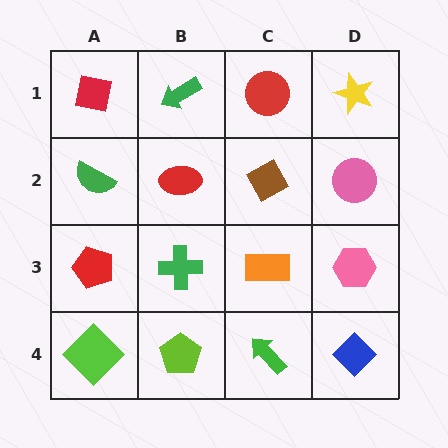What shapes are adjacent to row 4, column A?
A red pentagon (row 3, column A), a lime pentagon (row 4, column B).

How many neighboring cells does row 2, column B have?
4.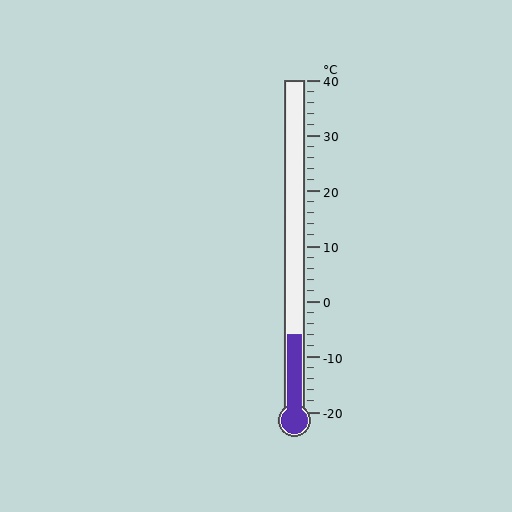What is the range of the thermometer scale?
The thermometer scale ranges from -20°C to 40°C.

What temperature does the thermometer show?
The thermometer shows approximately -6°C.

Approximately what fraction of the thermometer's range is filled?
The thermometer is filled to approximately 25% of its range.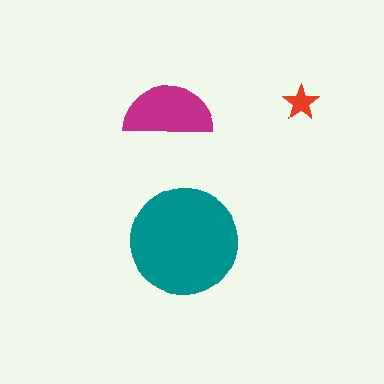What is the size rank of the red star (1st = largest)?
3rd.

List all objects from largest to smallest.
The teal circle, the magenta semicircle, the red star.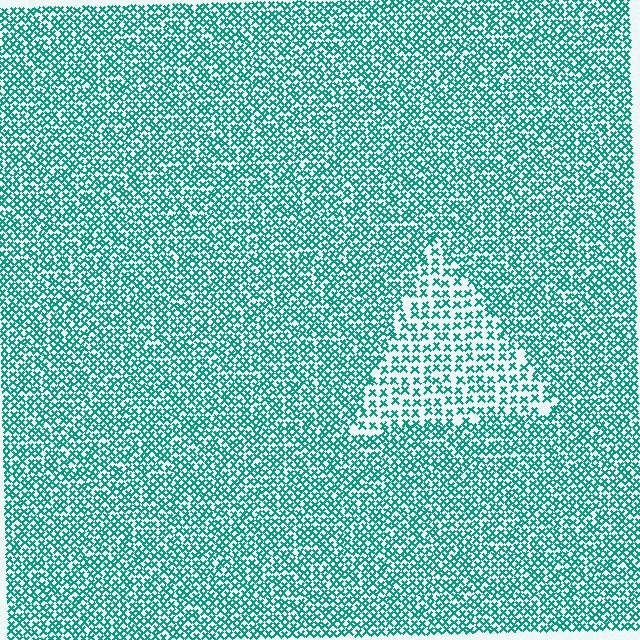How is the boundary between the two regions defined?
The boundary is defined by a change in element density (approximately 1.8x ratio). All elements are the same color, size, and shape.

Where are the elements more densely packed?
The elements are more densely packed outside the triangle boundary.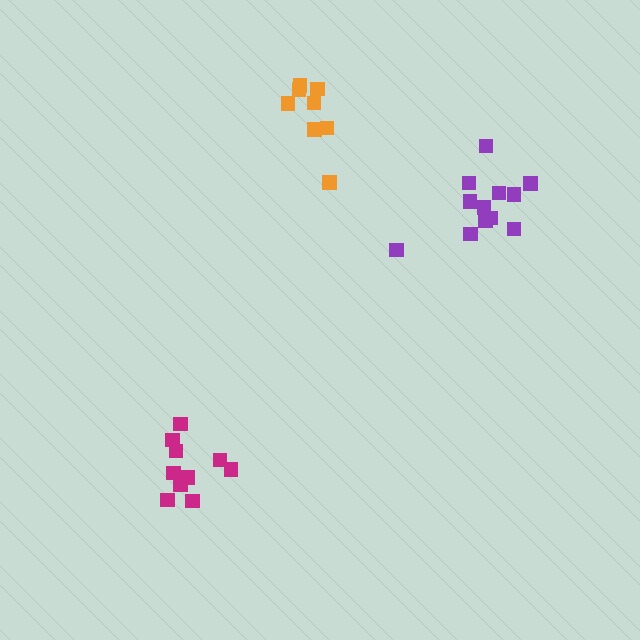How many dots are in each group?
Group 1: 8 dots, Group 2: 12 dots, Group 3: 10 dots (30 total).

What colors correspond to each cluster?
The clusters are colored: orange, purple, magenta.